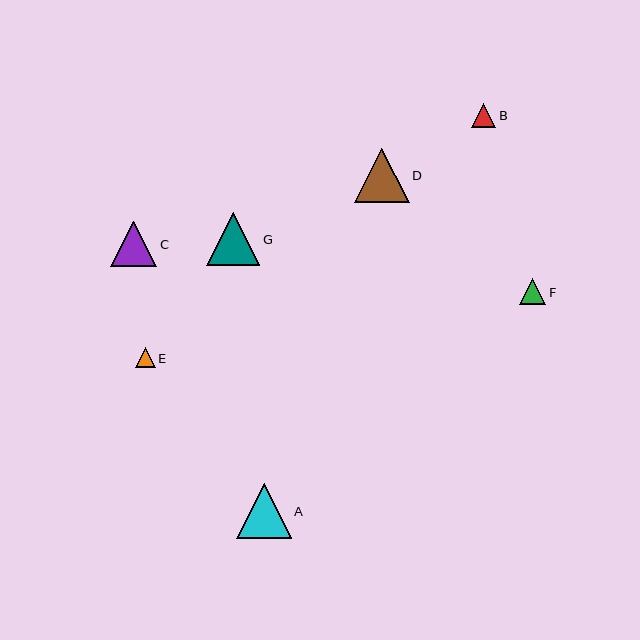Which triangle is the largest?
Triangle A is the largest with a size of approximately 55 pixels.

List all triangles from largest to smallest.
From largest to smallest: A, D, G, C, F, B, E.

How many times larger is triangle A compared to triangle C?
Triangle A is approximately 1.2 times the size of triangle C.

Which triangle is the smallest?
Triangle E is the smallest with a size of approximately 20 pixels.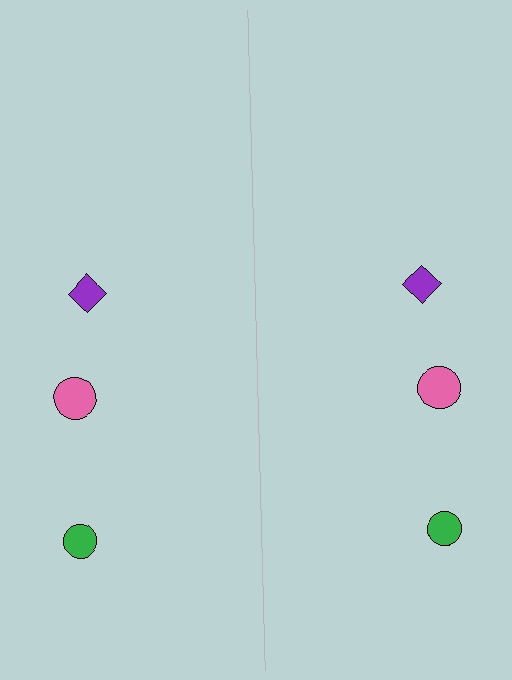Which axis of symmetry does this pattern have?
The pattern has a vertical axis of symmetry running through the center of the image.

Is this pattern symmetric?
Yes, this pattern has bilateral (reflection) symmetry.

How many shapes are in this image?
There are 6 shapes in this image.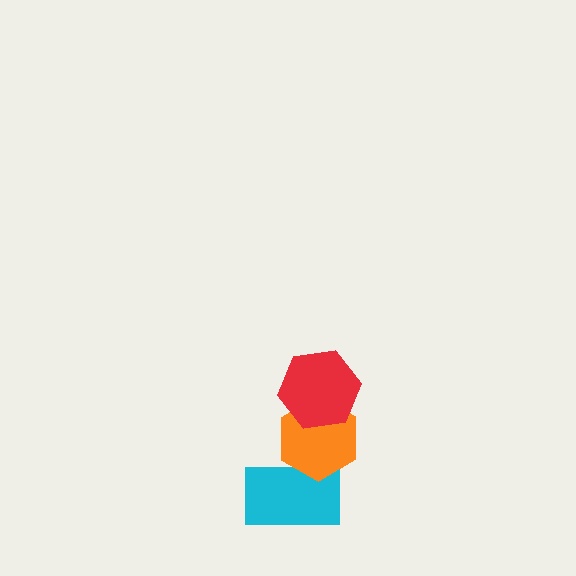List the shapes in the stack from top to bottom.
From top to bottom: the red hexagon, the orange hexagon, the cyan rectangle.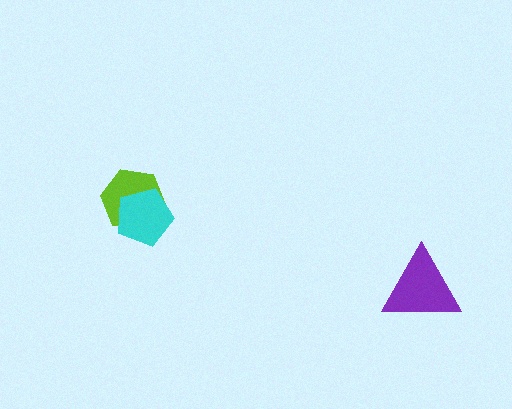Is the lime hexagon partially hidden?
Yes, it is partially covered by another shape.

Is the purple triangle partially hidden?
No, no other shape covers it.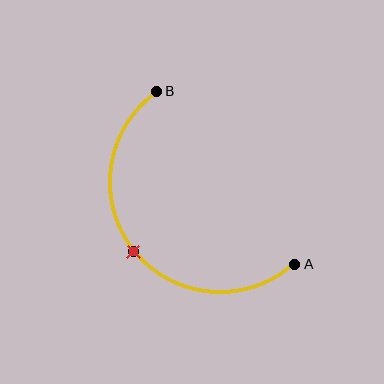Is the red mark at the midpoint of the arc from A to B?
Yes. The red mark lies on the arc at equal arc-length from both A and B — it is the arc midpoint.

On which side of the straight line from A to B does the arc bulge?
The arc bulges below and to the left of the straight line connecting A and B.